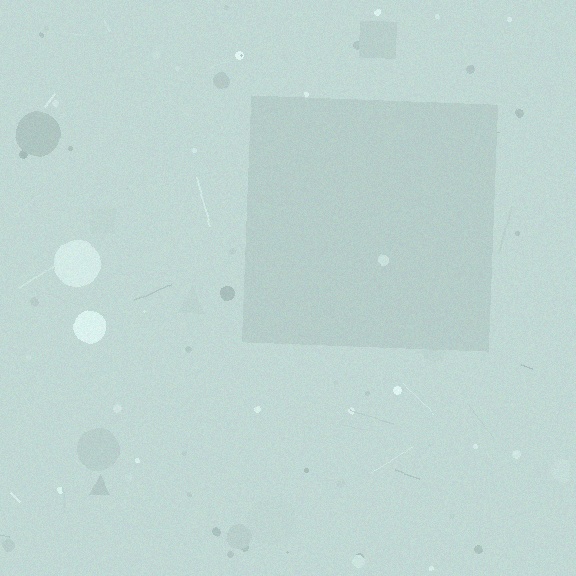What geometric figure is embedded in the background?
A square is embedded in the background.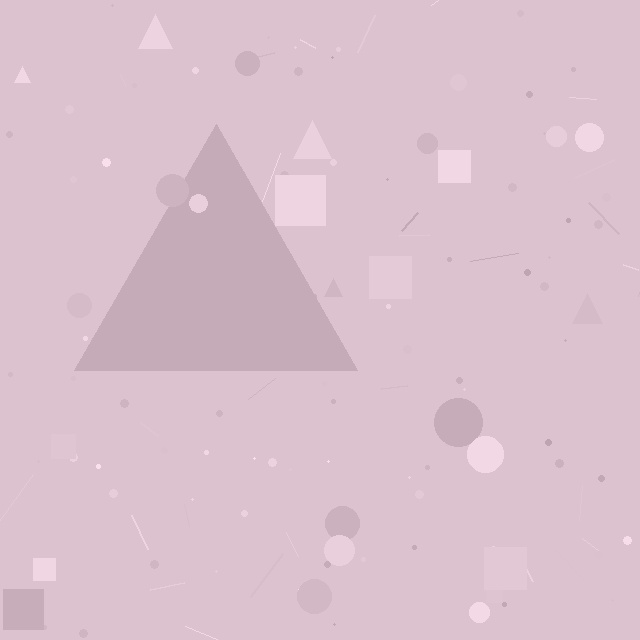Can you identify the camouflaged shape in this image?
The camouflaged shape is a triangle.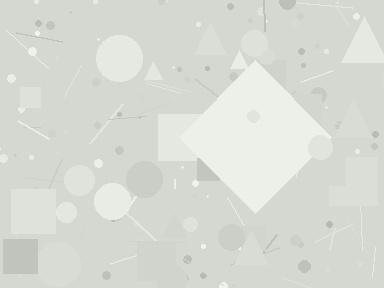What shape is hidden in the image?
A diamond is hidden in the image.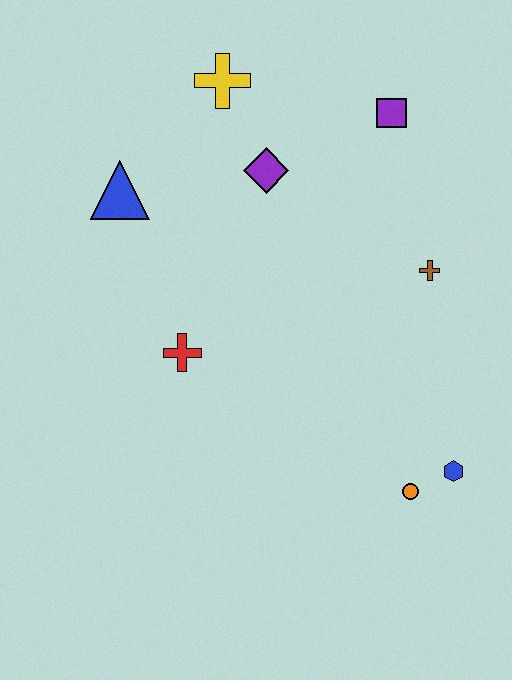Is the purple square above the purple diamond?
Yes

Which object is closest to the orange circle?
The blue hexagon is closest to the orange circle.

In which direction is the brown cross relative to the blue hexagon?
The brown cross is above the blue hexagon.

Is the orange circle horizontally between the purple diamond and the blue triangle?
No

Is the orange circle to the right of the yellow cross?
Yes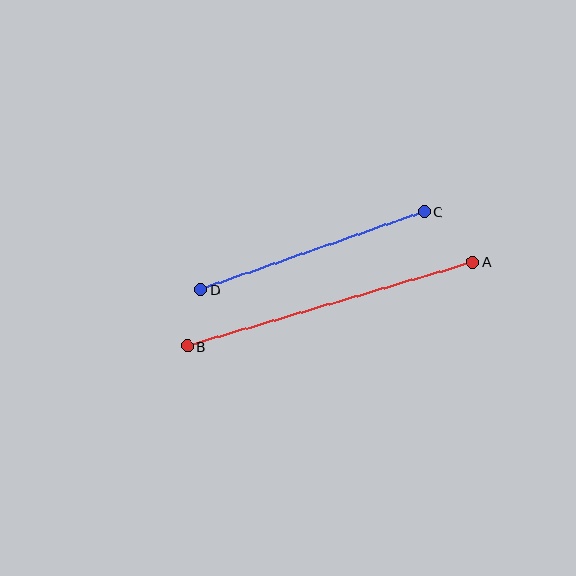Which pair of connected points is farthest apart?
Points A and B are farthest apart.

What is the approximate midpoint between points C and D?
The midpoint is at approximately (312, 251) pixels.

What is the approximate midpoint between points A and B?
The midpoint is at approximately (330, 304) pixels.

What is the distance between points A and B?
The distance is approximately 298 pixels.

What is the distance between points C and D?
The distance is approximately 237 pixels.